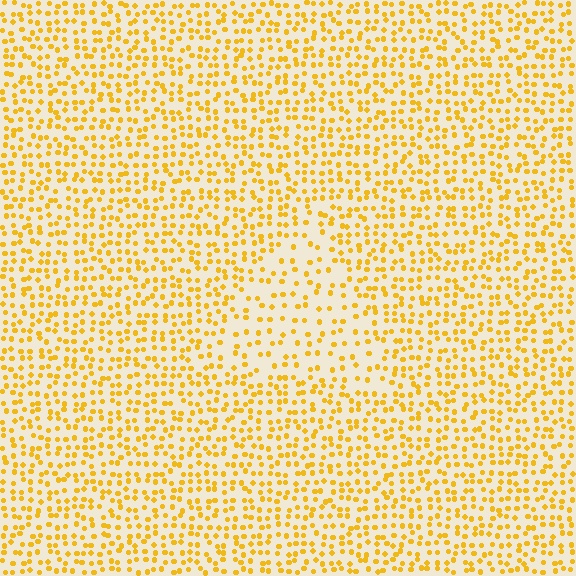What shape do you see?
I see a triangle.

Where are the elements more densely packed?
The elements are more densely packed outside the triangle boundary.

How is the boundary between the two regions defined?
The boundary is defined by a change in element density (approximately 1.9x ratio). All elements are the same color, size, and shape.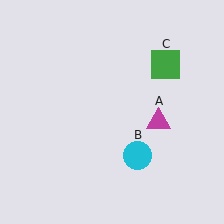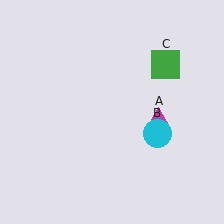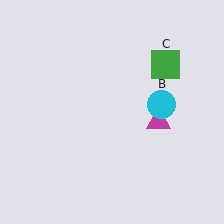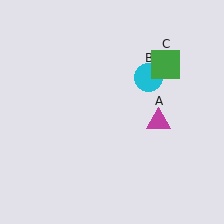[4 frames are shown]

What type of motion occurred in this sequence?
The cyan circle (object B) rotated counterclockwise around the center of the scene.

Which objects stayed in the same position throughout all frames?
Magenta triangle (object A) and green square (object C) remained stationary.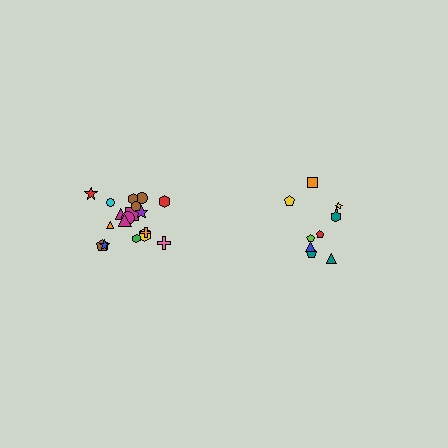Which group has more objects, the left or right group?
The left group.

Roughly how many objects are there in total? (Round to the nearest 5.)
Roughly 30 objects in total.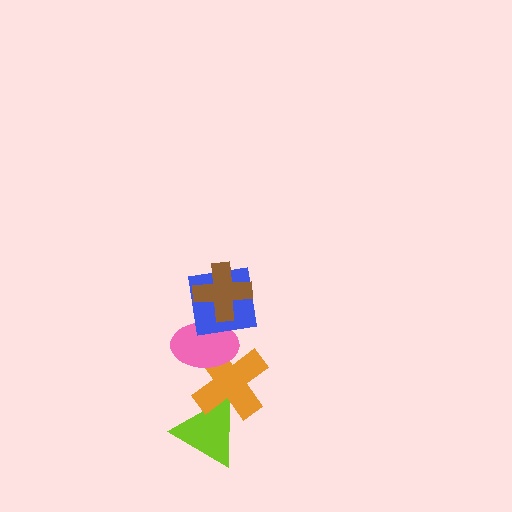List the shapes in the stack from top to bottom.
From top to bottom: the brown cross, the blue square, the pink ellipse, the orange cross, the lime triangle.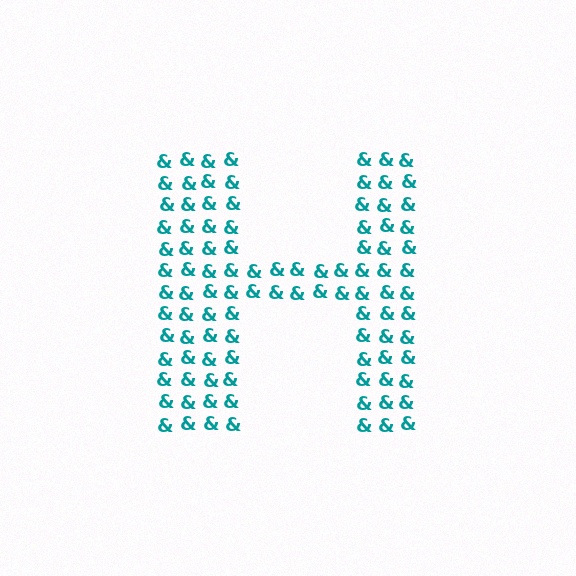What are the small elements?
The small elements are ampersands.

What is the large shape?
The large shape is the letter H.